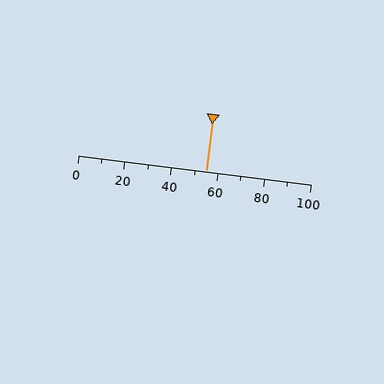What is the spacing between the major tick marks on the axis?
The major ticks are spaced 20 apart.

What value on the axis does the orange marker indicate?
The marker indicates approximately 55.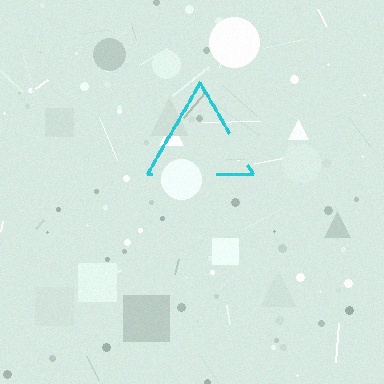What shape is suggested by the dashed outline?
The dashed outline suggests a triangle.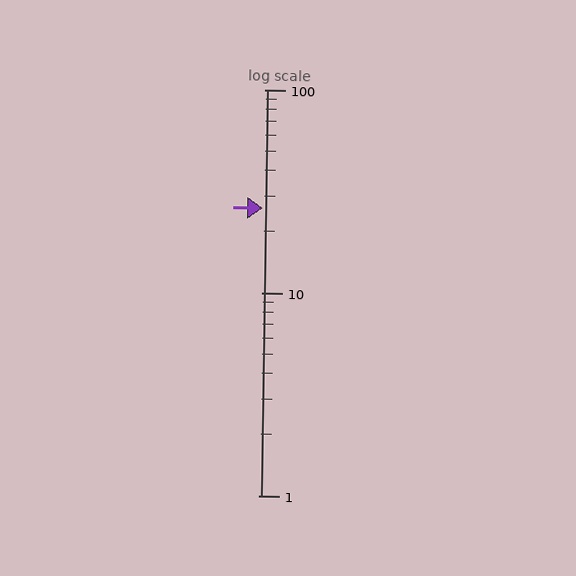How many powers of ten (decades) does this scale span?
The scale spans 2 decades, from 1 to 100.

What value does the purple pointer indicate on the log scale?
The pointer indicates approximately 26.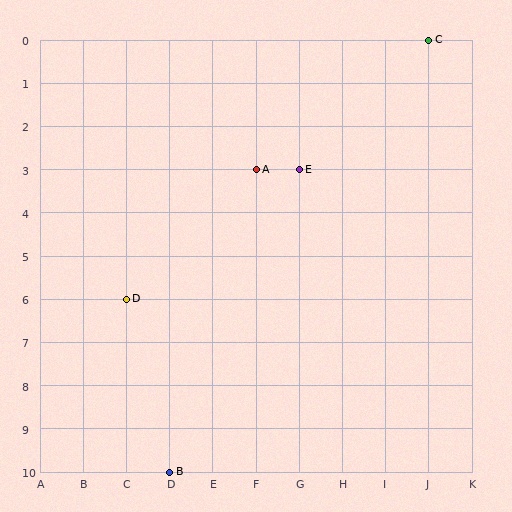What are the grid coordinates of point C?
Point C is at grid coordinates (J, 0).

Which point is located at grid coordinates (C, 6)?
Point D is at (C, 6).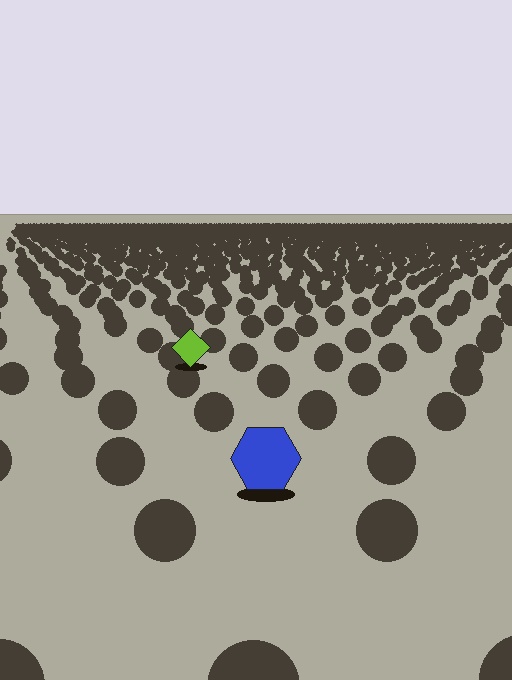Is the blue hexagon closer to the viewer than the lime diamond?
Yes. The blue hexagon is closer — you can tell from the texture gradient: the ground texture is coarser near it.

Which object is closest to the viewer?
The blue hexagon is closest. The texture marks near it are larger and more spread out.